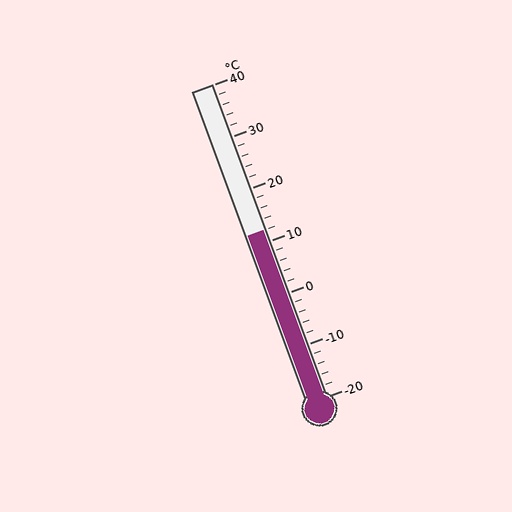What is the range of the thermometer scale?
The thermometer scale ranges from -20°C to 40°C.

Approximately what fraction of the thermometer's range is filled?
The thermometer is filled to approximately 55% of its range.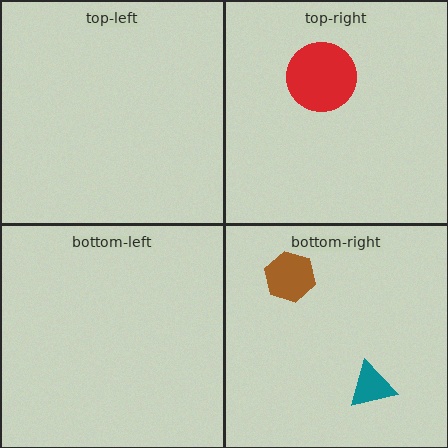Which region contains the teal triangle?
The bottom-right region.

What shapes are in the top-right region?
The red circle.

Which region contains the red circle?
The top-right region.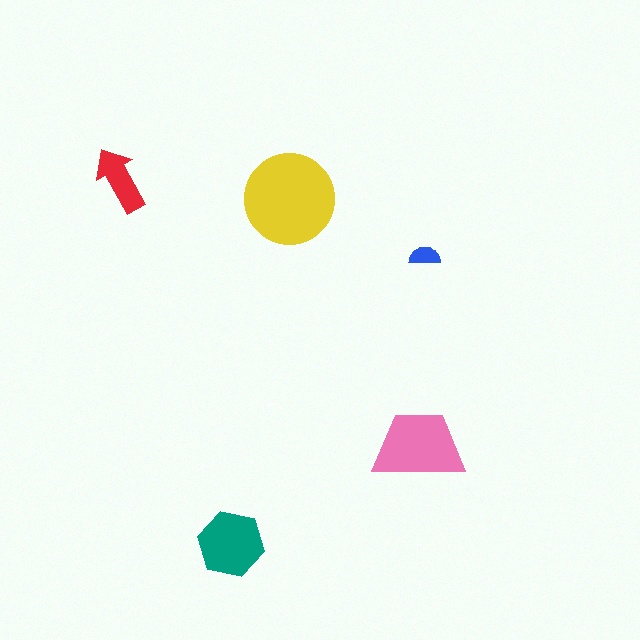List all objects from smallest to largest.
The blue semicircle, the red arrow, the teal hexagon, the pink trapezoid, the yellow circle.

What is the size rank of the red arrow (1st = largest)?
4th.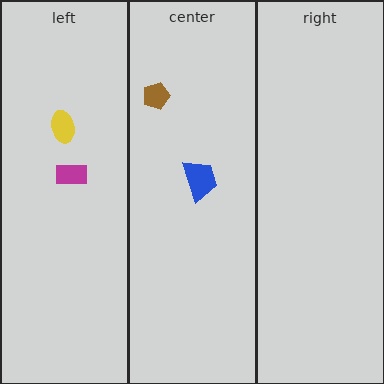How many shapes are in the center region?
2.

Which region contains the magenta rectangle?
The left region.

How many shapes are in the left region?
2.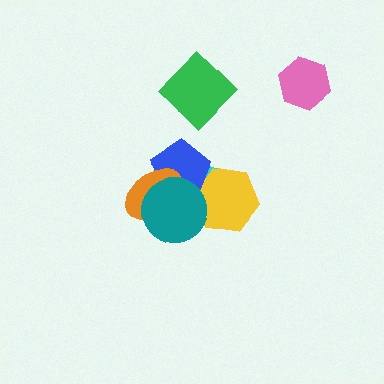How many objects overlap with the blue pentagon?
4 objects overlap with the blue pentagon.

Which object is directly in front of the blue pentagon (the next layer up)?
The orange ellipse is directly in front of the blue pentagon.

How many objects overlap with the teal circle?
4 objects overlap with the teal circle.